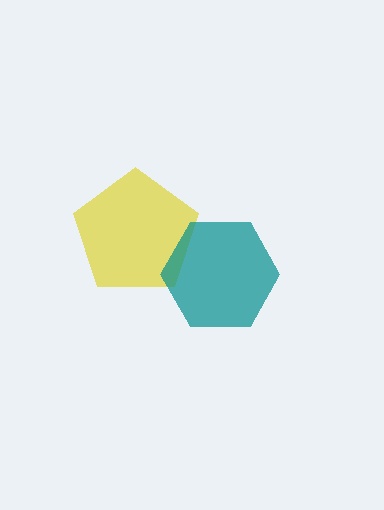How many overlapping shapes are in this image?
There are 2 overlapping shapes in the image.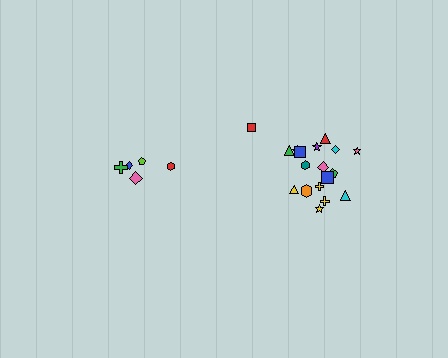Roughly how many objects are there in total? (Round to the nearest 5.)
Roughly 25 objects in total.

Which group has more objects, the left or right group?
The right group.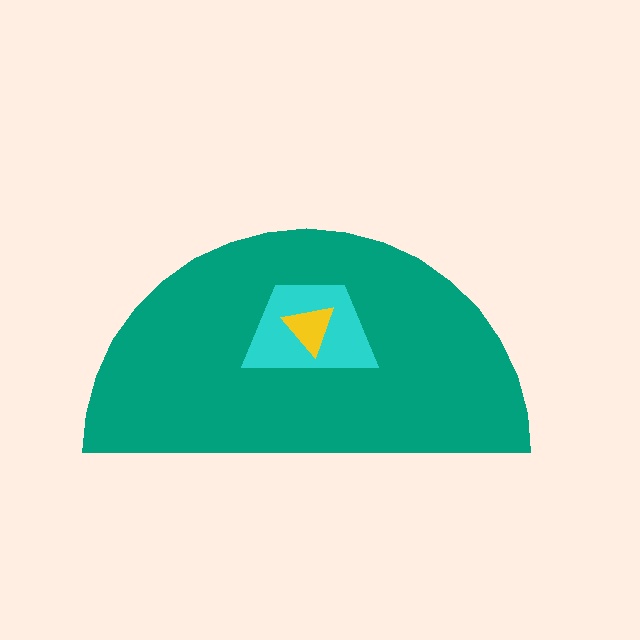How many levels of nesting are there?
3.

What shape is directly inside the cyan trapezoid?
The yellow triangle.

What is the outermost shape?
The teal semicircle.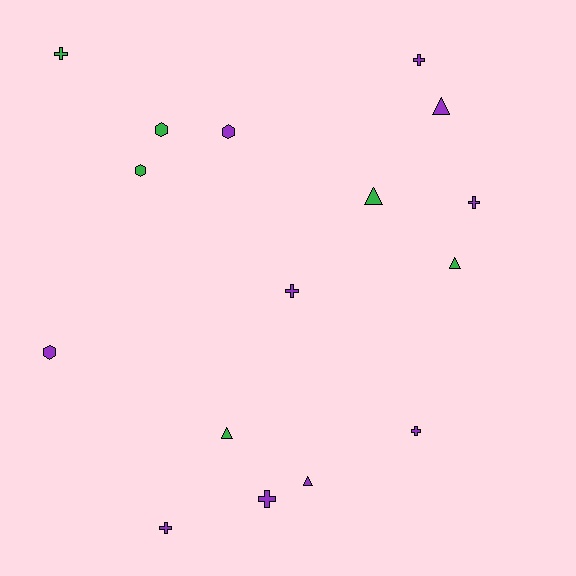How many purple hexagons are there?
There are 2 purple hexagons.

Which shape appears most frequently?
Cross, with 7 objects.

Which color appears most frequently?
Purple, with 10 objects.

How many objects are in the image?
There are 16 objects.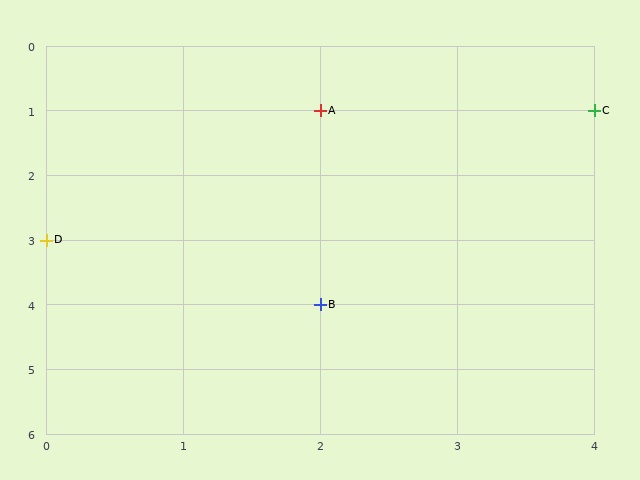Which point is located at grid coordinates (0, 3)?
Point D is at (0, 3).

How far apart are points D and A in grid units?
Points D and A are 2 columns and 2 rows apart (about 2.8 grid units diagonally).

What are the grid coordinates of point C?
Point C is at grid coordinates (4, 1).